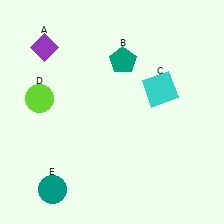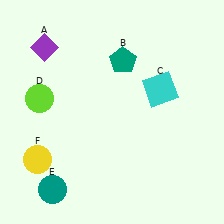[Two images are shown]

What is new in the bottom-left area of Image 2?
A yellow circle (F) was added in the bottom-left area of Image 2.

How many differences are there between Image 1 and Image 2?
There is 1 difference between the two images.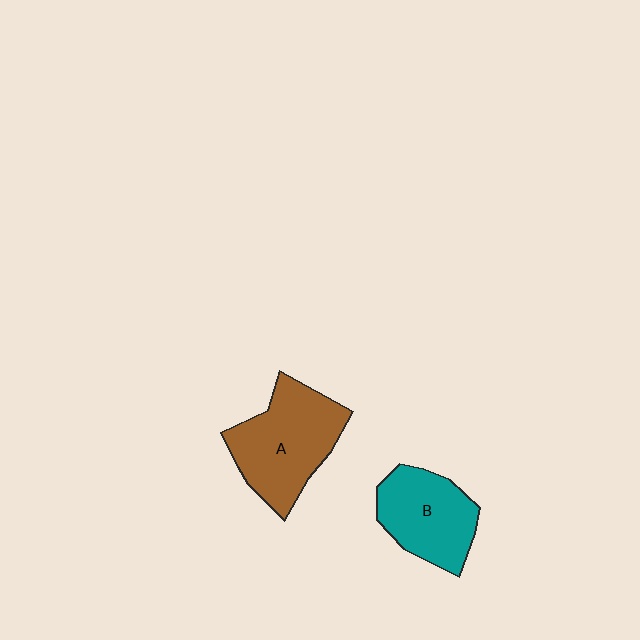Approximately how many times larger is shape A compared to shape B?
Approximately 1.3 times.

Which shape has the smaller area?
Shape B (teal).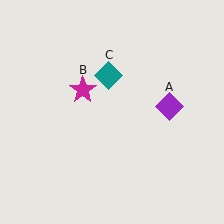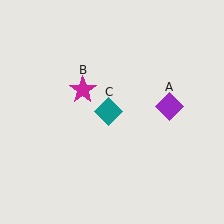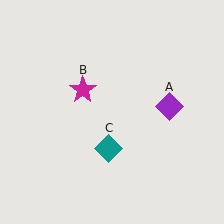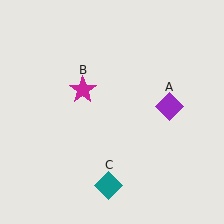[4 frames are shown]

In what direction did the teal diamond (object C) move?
The teal diamond (object C) moved down.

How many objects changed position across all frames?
1 object changed position: teal diamond (object C).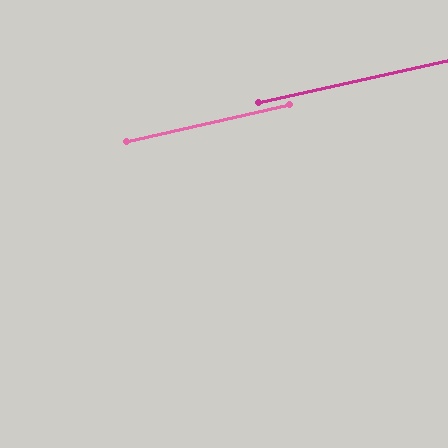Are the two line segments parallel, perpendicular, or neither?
Parallel — their directions differ by only 0.5°.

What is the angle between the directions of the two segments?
Approximately 0 degrees.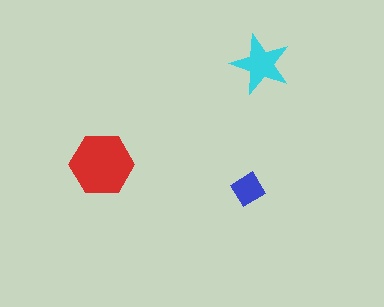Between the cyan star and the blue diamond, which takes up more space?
The cyan star.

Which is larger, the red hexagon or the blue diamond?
The red hexagon.